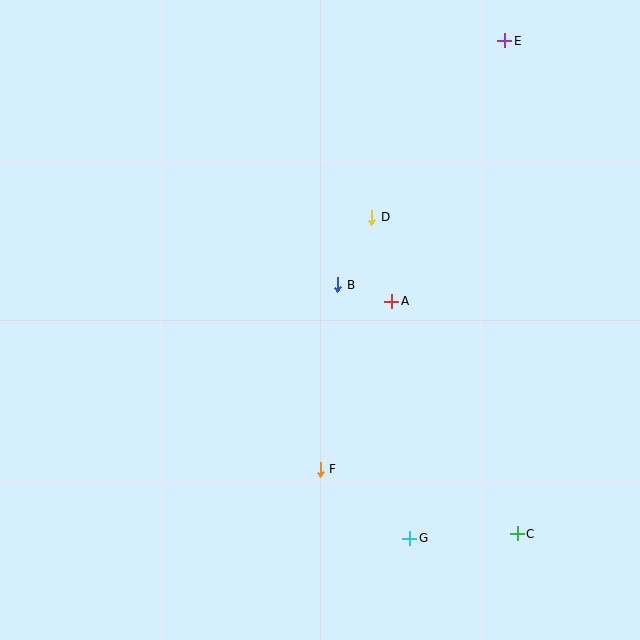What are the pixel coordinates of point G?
Point G is at (410, 538).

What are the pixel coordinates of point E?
Point E is at (505, 41).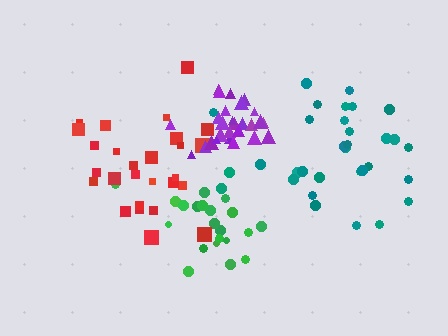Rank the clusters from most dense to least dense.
purple, green, red, teal.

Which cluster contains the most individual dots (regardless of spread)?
Teal (32).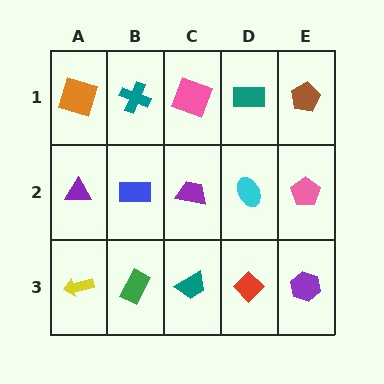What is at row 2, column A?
A purple triangle.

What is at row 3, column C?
A teal trapezoid.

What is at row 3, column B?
A green rectangle.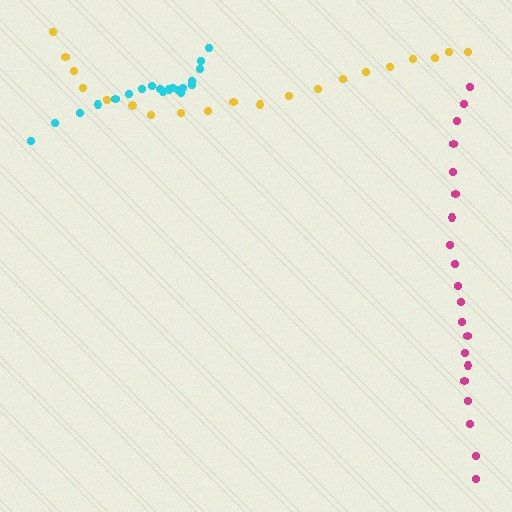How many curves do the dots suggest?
There are 3 distinct paths.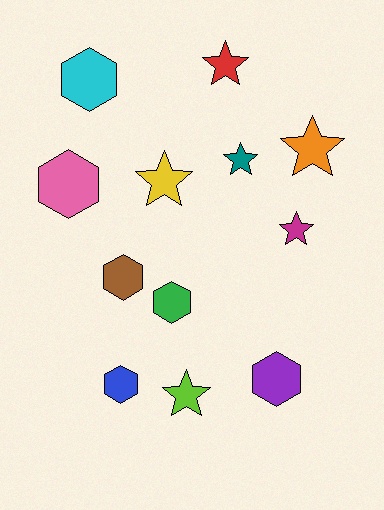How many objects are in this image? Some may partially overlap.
There are 12 objects.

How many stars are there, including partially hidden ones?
There are 6 stars.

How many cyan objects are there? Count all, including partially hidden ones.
There is 1 cyan object.